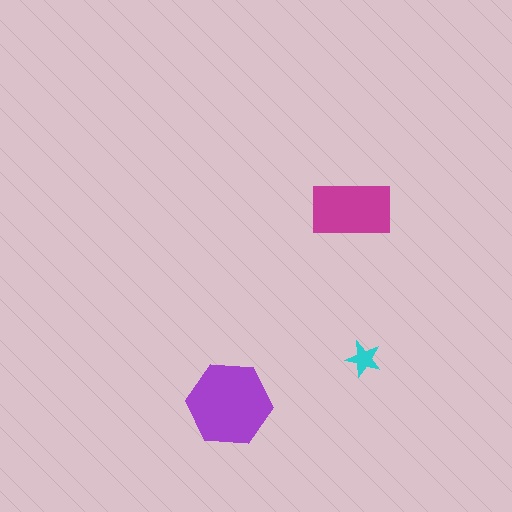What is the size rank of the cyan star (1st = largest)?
3rd.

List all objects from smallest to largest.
The cyan star, the magenta rectangle, the purple hexagon.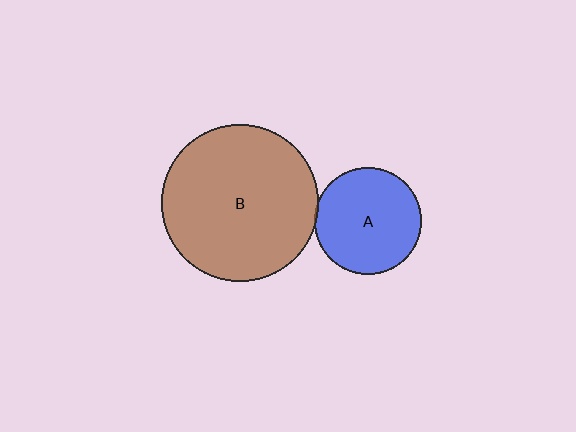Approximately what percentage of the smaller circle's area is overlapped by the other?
Approximately 5%.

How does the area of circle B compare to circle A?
Approximately 2.2 times.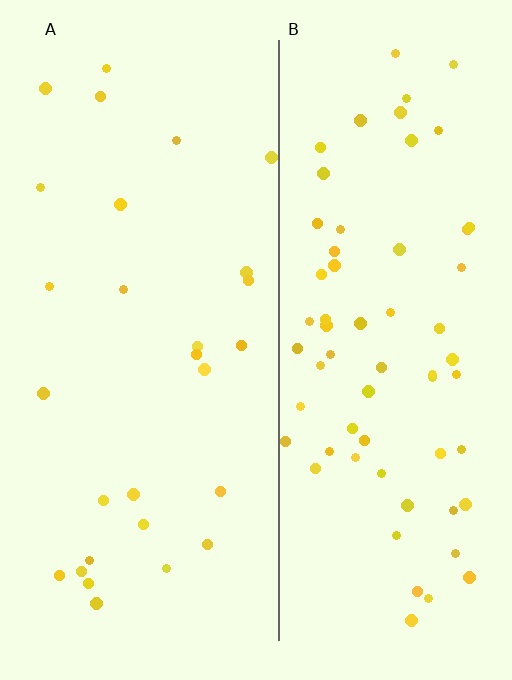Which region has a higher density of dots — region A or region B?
B (the right).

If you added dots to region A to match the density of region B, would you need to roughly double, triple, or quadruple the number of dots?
Approximately double.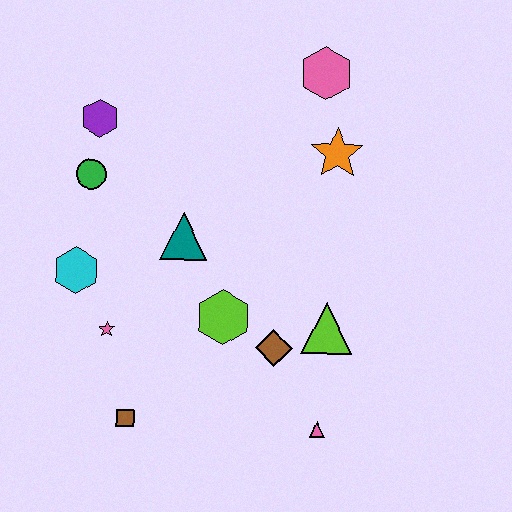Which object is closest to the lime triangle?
The brown diamond is closest to the lime triangle.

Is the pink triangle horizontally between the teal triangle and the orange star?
Yes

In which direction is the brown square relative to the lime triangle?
The brown square is to the left of the lime triangle.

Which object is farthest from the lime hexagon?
The pink hexagon is farthest from the lime hexagon.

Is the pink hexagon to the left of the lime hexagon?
No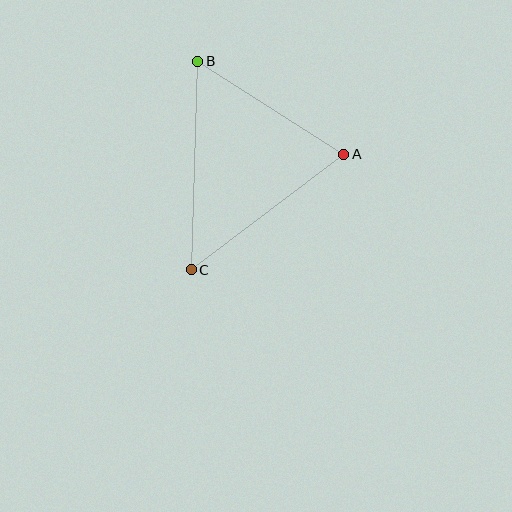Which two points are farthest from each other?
Points B and C are farthest from each other.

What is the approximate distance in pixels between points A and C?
The distance between A and C is approximately 191 pixels.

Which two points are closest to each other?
Points A and B are closest to each other.